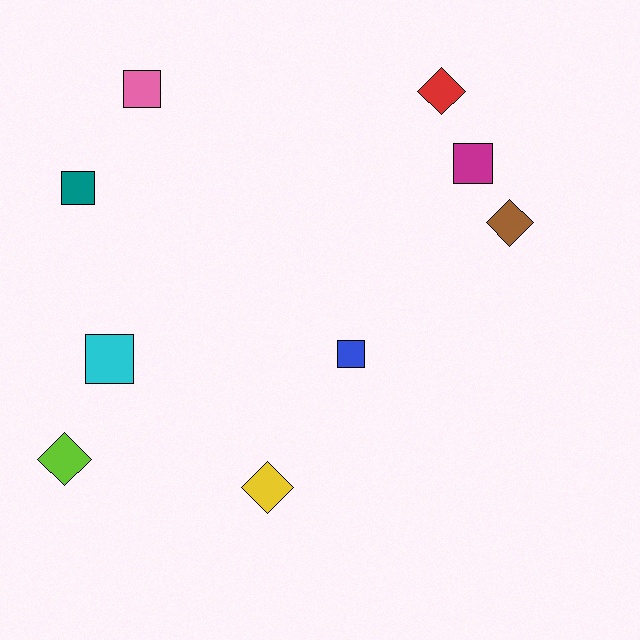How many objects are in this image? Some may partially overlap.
There are 9 objects.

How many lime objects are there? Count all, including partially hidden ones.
There is 1 lime object.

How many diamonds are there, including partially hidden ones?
There are 4 diamonds.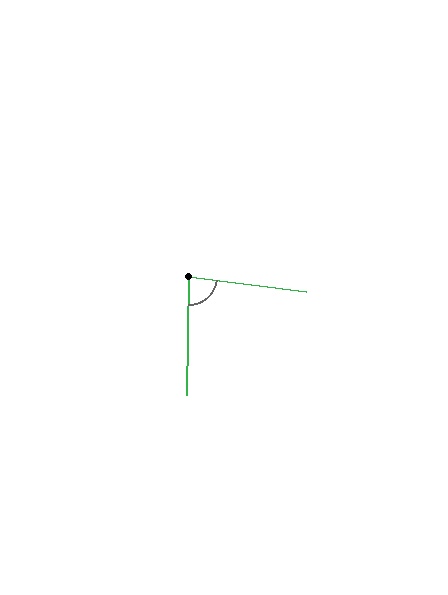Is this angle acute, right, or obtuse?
It is acute.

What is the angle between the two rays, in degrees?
Approximately 84 degrees.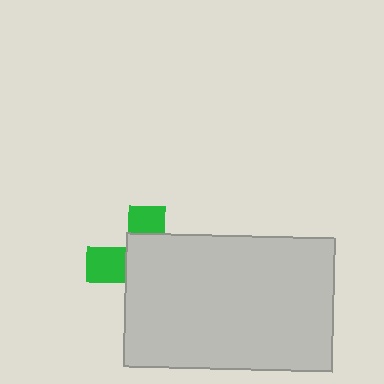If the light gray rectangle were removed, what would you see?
You would see the complete green cross.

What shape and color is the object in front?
The object in front is a light gray rectangle.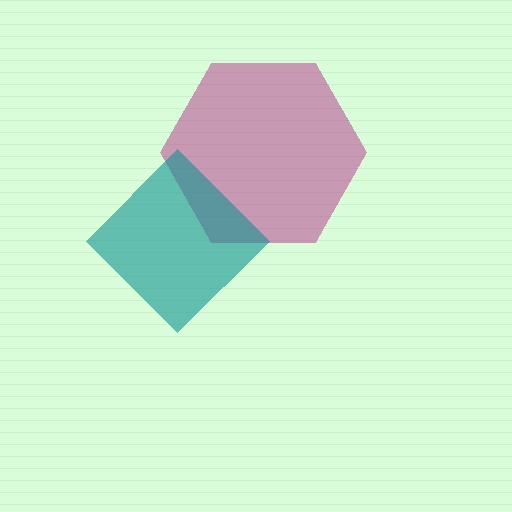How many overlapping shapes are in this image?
There are 2 overlapping shapes in the image.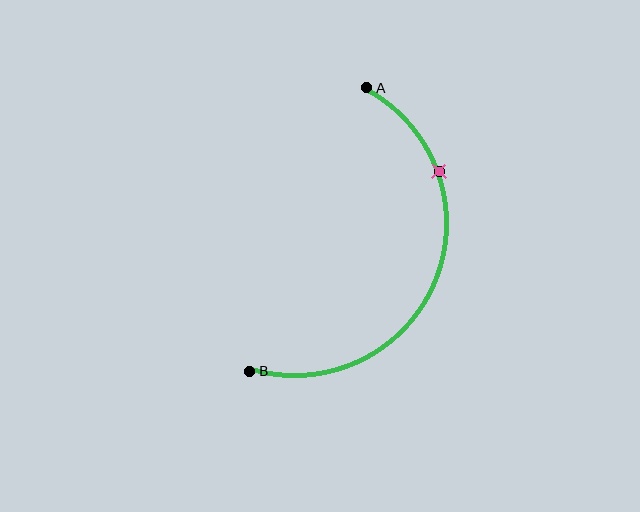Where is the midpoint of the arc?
The arc midpoint is the point on the curve farthest from the straight line joining A and B. It sits to the right of that line.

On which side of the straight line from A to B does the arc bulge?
The arc bulges to the right of the straight line connecting A and B.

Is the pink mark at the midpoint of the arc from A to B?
No. The pink mark lies on the arc but is closer to endpoint A. The arc midpoint would be at the point on the curve equidistant along the arc from both A and B.